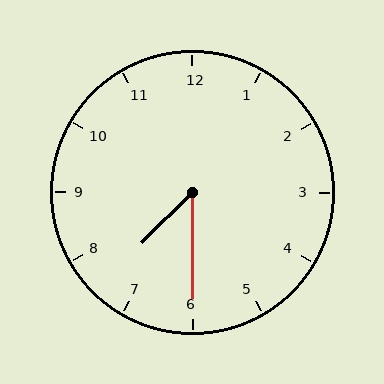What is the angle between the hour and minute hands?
Approximately 45 degrees.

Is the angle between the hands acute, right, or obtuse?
It is acute.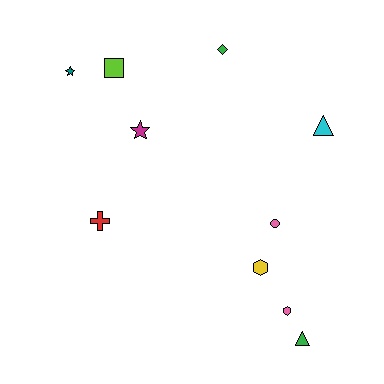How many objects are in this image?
There are 10 objects.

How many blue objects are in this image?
There are no blue objects.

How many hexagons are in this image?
There are 2 hexagons.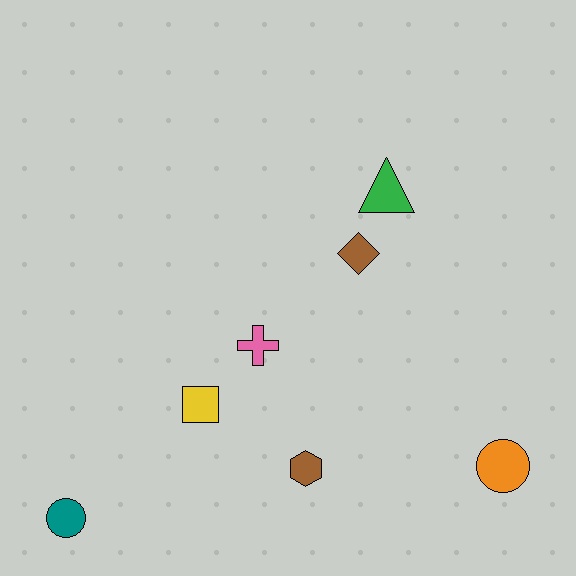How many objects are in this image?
There are 7 objects.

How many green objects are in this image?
There is 1 green object.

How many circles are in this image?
There are 2 circles.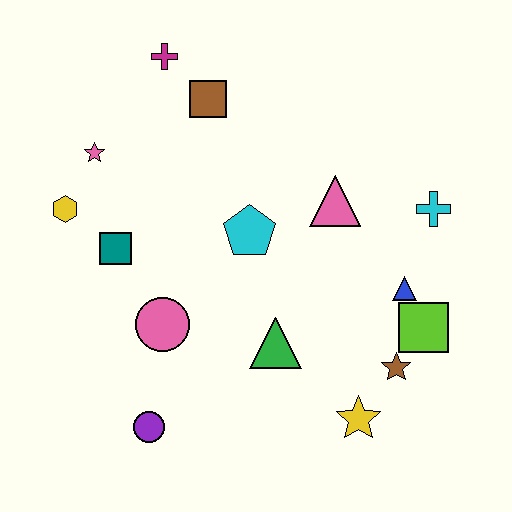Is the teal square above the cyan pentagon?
No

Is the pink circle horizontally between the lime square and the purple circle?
Yes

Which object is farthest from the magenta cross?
The yellow star is farthest from the magenta cross.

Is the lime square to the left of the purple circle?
No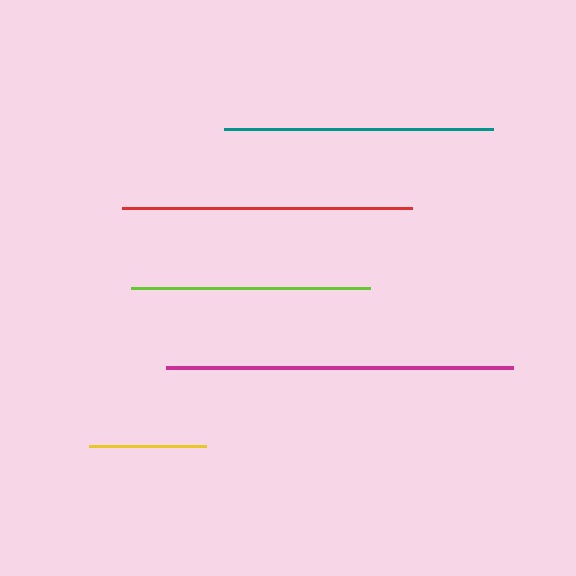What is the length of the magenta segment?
The magenta segment is approximately 347 pixels long.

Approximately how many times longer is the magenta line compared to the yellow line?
The magenta line is approximately 2.9 times the length of the yellow line.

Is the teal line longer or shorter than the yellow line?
The teal line is longer than the yellow line.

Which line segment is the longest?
The magenta line is the longest at approximately 347 pixels.